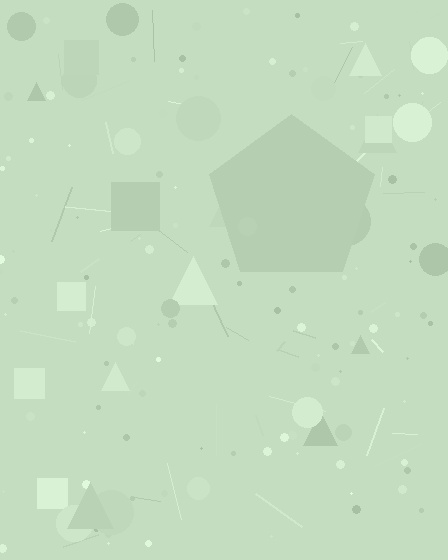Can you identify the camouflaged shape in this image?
The camouflaged shape is a pentagon.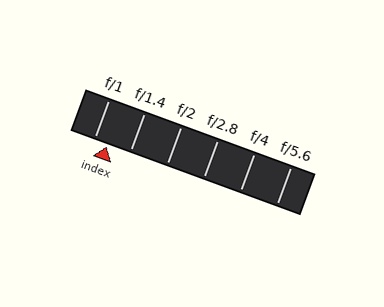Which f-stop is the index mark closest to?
The index mark is closest to f/1.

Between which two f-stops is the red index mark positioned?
The index mark is between f/1 and f/1.4.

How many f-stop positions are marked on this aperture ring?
There are 6 f-stop positions marked.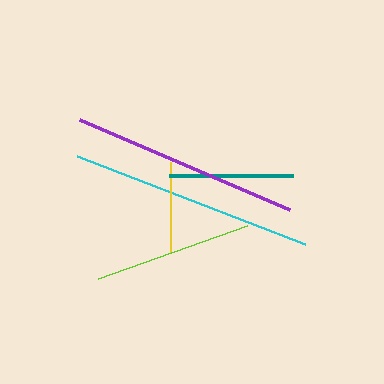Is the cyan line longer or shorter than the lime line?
The cyan line is longer than the lime line.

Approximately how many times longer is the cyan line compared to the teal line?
The cyan line is approximately 2.0 times the length of the teal line.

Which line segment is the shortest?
The yellow line is the shortest at approximately 90 pixels.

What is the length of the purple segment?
The purple segment is approximately 228 pixels long.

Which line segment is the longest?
The cyan line is the longest at approximately 244 pixels.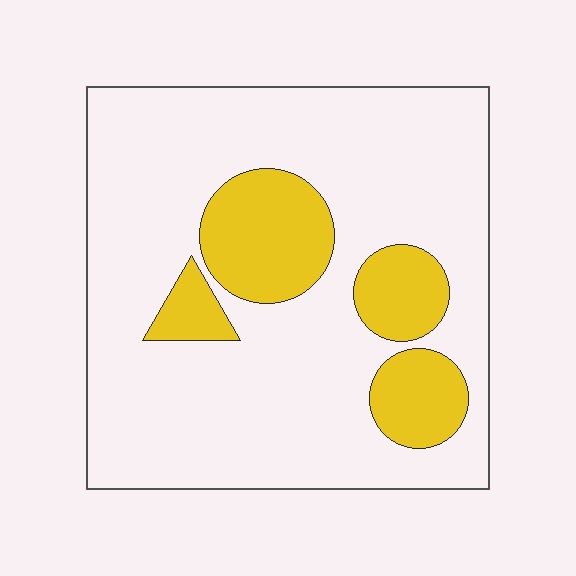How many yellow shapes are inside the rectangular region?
4.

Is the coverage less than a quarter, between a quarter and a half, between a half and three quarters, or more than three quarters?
Less than a quarter.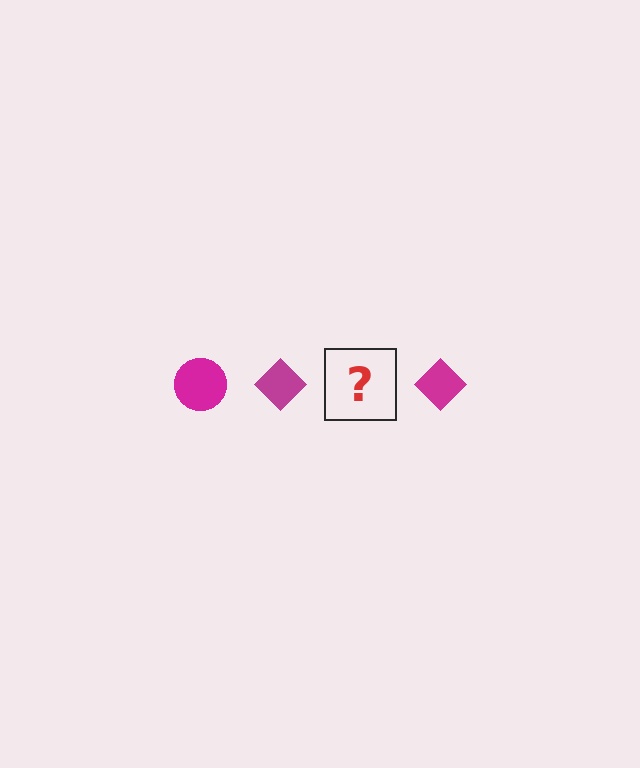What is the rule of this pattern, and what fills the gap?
The rule is that the pattern cycles through circle, diamond shapes in magenta. The gap should be filled with a magenta circle.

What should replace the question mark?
The question mark should be replaced with a magenta circle.